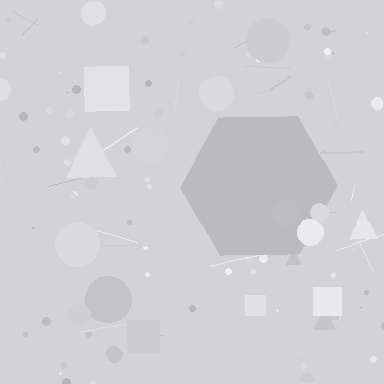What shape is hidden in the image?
A hexagon is hidden in the image.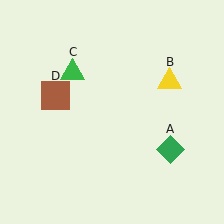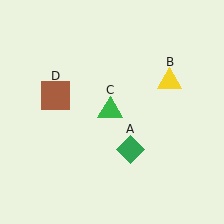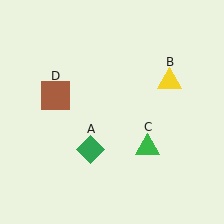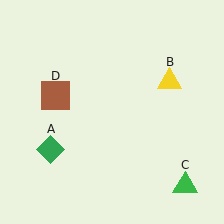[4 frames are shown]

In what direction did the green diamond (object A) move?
The green diamond (object A) moved left.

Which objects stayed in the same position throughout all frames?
Yellow triangle (object B) and brown square (object D) remained stationary.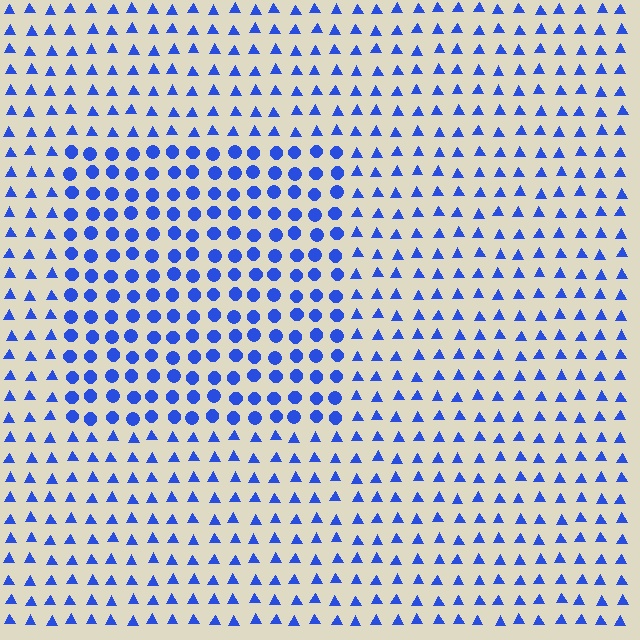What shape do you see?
I see a rectangle.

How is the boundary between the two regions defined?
The boundary is defined by a change in element shape: circles inside vs. triangles outside. All elements share the same color and spacing.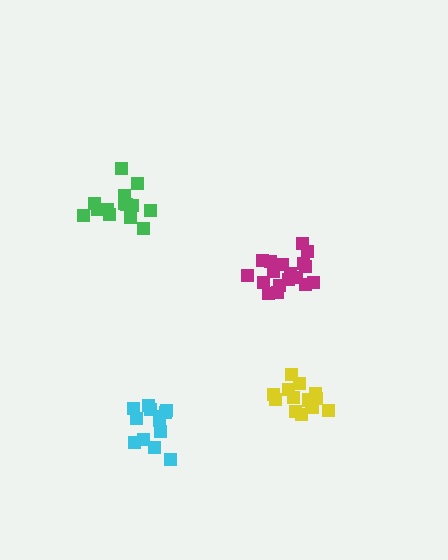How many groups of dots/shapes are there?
There are 4 groups.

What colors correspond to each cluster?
The clusters are colored: magenta, yellow, cyan, green.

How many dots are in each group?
Group 1: 18 dots, Group 2: 15 dots, Group 3: 13 dots, Group 4: 14 dots (60 total).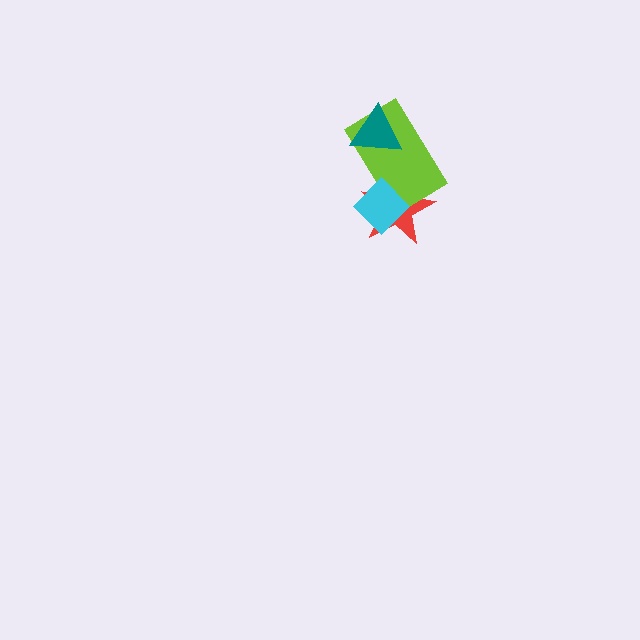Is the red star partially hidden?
Yes, it is partially covered by another shape.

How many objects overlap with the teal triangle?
1 object overlaps with the teal triangle.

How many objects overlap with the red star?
2 objects overlap with the red star.